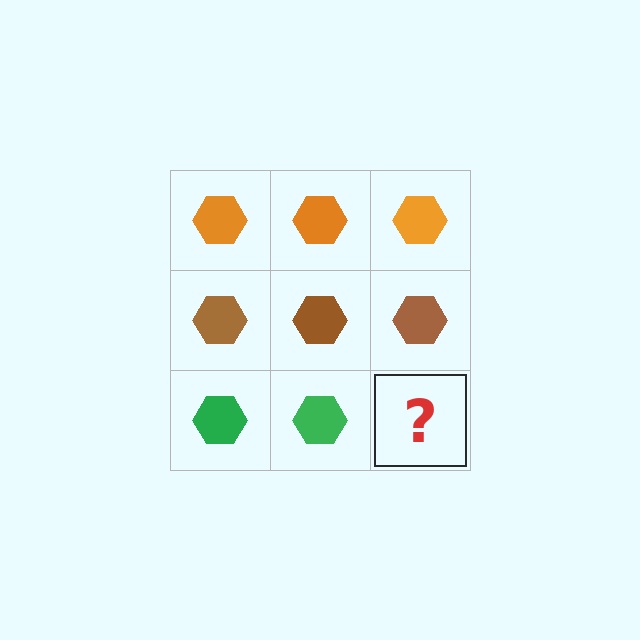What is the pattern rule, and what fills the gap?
The rule is that each row has a consistent color. The gap should be filled with a green hexagon.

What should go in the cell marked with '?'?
The missing cell should contain a green hexagon.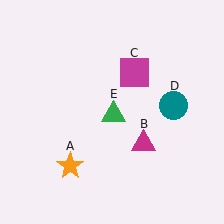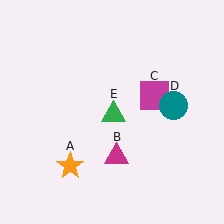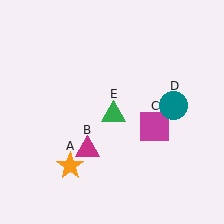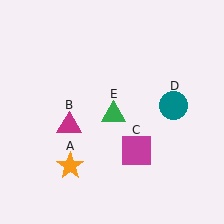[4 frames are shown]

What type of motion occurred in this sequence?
The magenta triangle (object B), magenta square (object C) rotated clockwise around the center of the scene.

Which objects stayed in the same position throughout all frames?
Orange star (object A) and teal circle (object D) and green triangle (object E) remained stationary.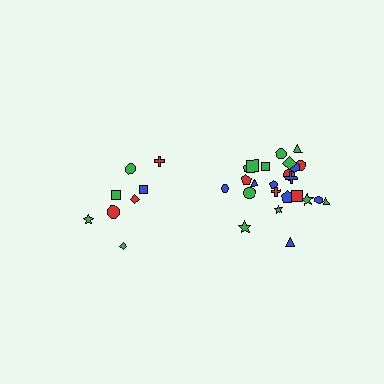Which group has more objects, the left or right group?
The right group.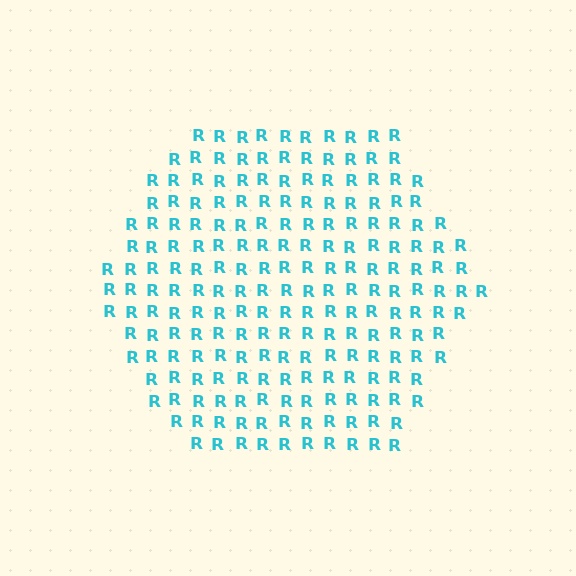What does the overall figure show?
The overall figure shows a hexagon.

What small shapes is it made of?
It is made of small letter R's.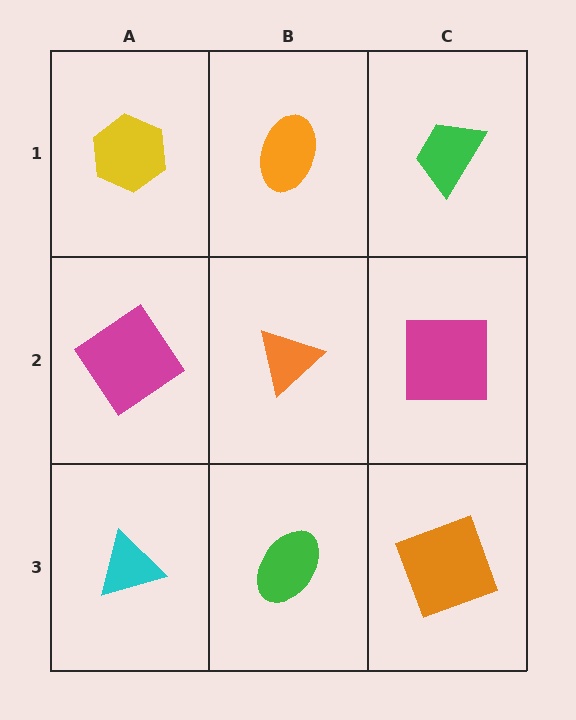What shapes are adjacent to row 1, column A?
A magenta diamond (row 2, column A), an orange ellipse (row 1, column B).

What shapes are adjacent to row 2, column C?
A green trapezoid (row 1, column C), an orange square (row 3, column C), an orange triangle (row 2, column B).